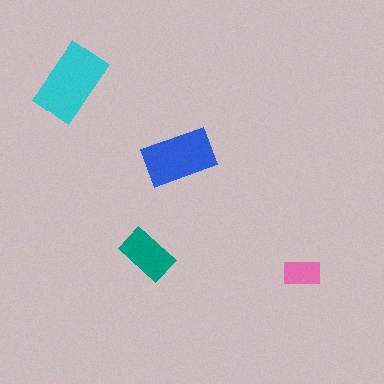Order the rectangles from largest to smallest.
the cyan one, the blue one, the teal one, the pink one.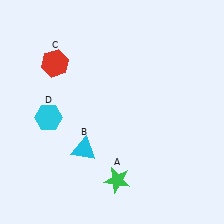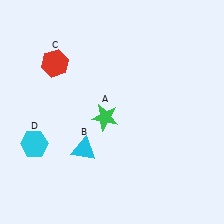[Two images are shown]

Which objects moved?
The objects that moved are: the green star (A), the cyan hexagon (D).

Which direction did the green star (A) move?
The green star (A) moved up.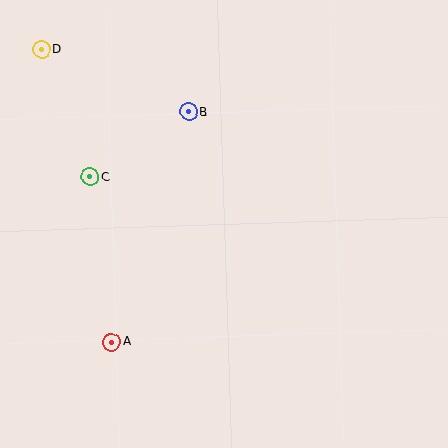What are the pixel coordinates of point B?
Point B is at (188, 112).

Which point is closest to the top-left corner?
Point D is closest to the top-left corner.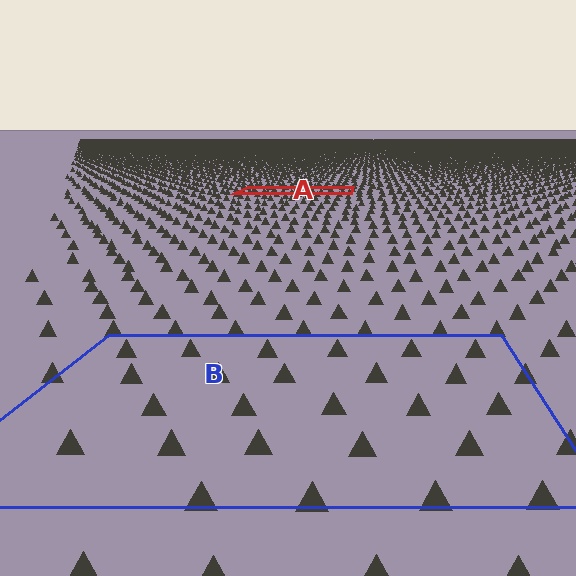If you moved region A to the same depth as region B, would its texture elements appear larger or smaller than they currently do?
They would appear larger. At a closer depth, the same texture elements are projected at a bigger on-screen size.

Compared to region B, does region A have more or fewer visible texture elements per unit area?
Region A has more texture elements per unit area — they are packed more densely because it is farther away.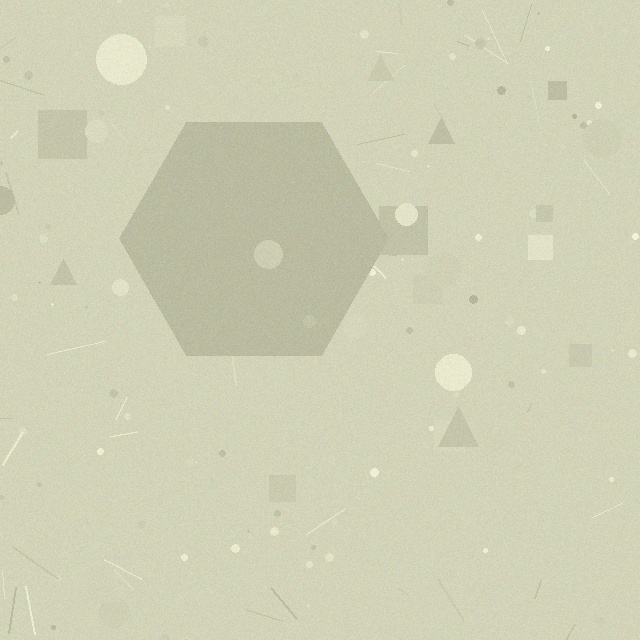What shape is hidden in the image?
A hexagon is hidden in the image.